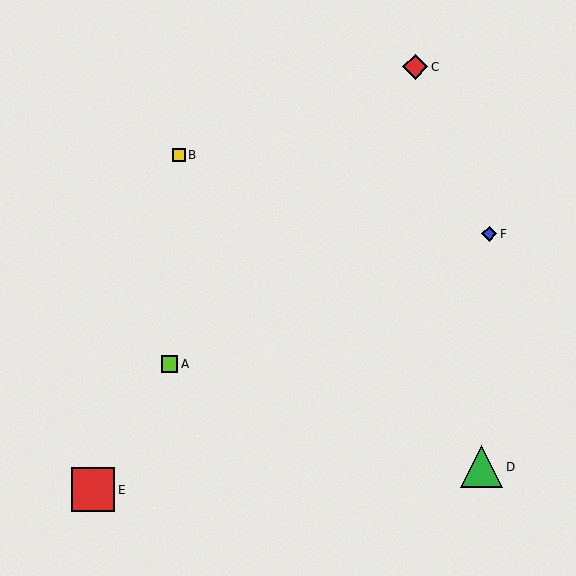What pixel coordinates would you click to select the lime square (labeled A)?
Click at (170, 364) to select the lime square A.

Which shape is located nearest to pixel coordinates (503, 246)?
The blue diamond (labeled F) at (489, 234) is nearest to that location.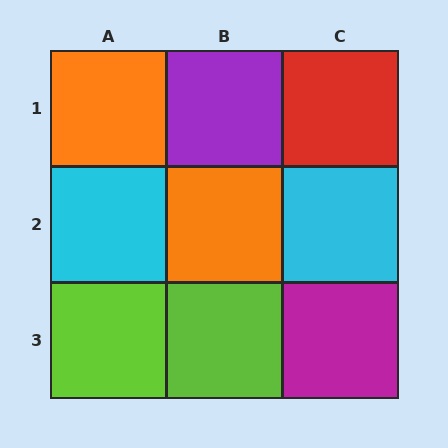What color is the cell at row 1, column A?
Orange.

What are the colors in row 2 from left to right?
Cyan, orange, cyan.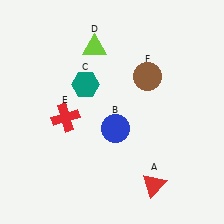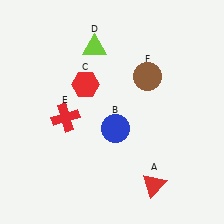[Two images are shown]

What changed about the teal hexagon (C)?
In Image 1, C is teal. In Image 2, it changed to red.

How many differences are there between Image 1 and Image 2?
There is 1 difference between the two images.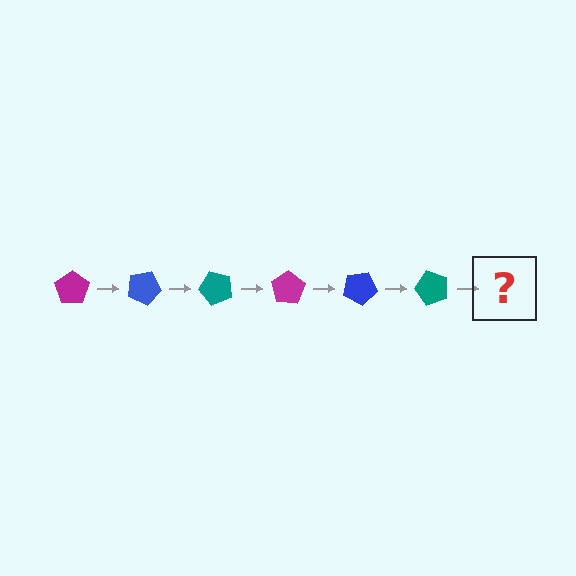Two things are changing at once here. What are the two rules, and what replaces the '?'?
The two rules are that it rotates 25 degrees each step and the color cycles through magenta, blue, and teal. The '?' should be a magenta pentagon, rotated 150 degrees from the start.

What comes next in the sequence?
The next element should be a magenta pentagon, rotated 150 degrees from the start.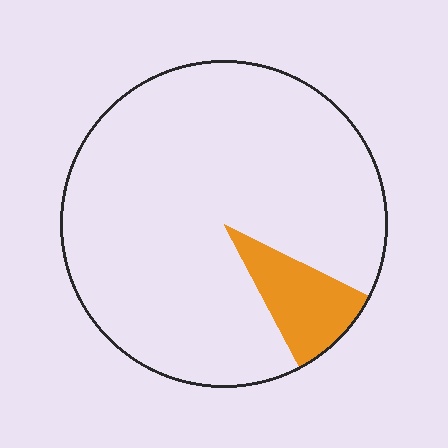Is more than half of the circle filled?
No.